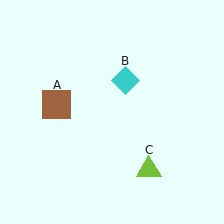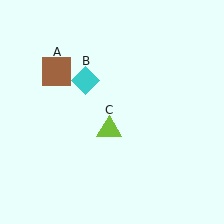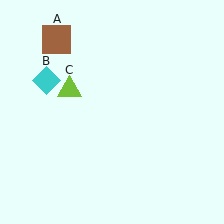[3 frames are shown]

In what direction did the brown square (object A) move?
The brown square (object A) moved up.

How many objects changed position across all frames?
3 objects changed position: brown square (object A), cyan diamond (object B), lime triangle (object C).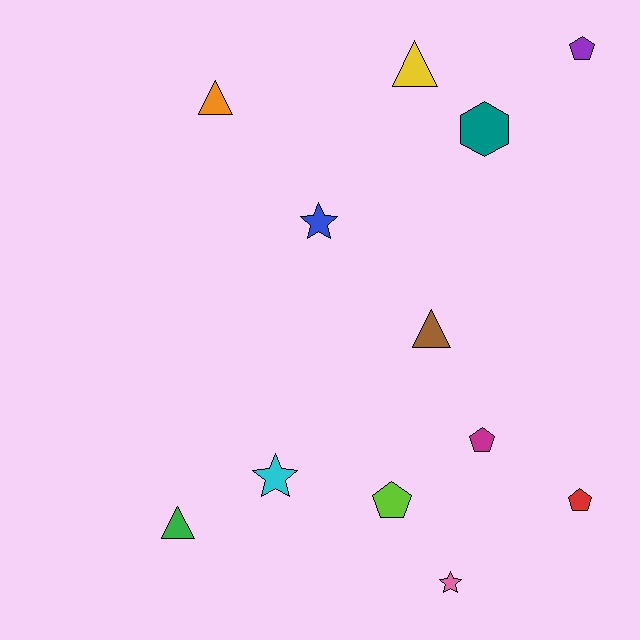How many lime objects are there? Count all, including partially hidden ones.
There is 1 lime object.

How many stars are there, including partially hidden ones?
There are 3 stars.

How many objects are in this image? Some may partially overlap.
There are 12 objects.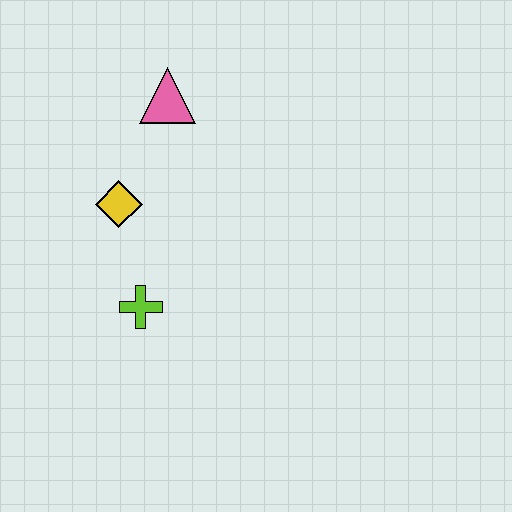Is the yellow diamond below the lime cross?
No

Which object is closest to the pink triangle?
The yellow diamond is closest to the pink triangle.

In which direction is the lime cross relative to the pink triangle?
The lime cross is below the pink triangle.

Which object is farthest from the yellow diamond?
The pink triangle is farthest from the yellow diamond.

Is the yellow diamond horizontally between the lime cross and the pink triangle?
No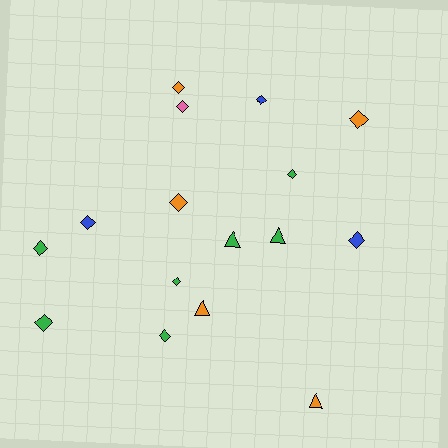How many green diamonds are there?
There are 5 green diamonds.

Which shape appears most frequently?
Diamond, with 12 objects.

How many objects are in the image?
There are 16 objects.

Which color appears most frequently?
Green, with 7 objects.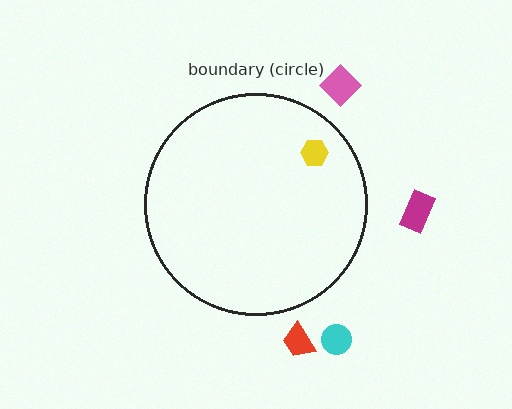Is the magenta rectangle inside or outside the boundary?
Outside.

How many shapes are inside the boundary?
1 inside, 4 outside.